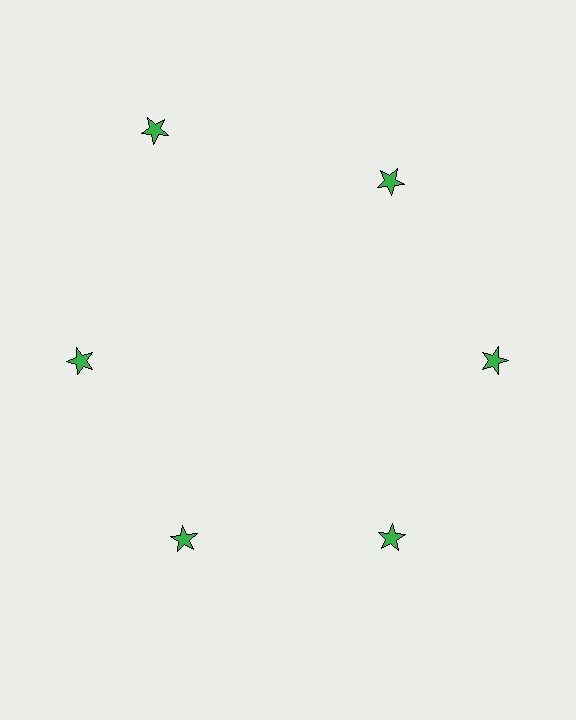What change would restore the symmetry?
The symmetry would be restored by moving it inward, back onto the ring so that all 6 stars sit at equal angles and equal distance from the center.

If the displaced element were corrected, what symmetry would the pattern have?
It would have 6-fold rotational symmetry — the pattern would map onto itself every 60 degrees.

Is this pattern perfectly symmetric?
No. The 6 green stars are arranged in a ring, but one element near the 11 o'clock position is pushed outward from the center, breaking the 6-fold rotational symmetry.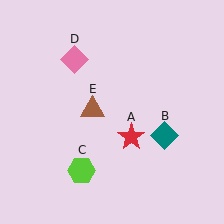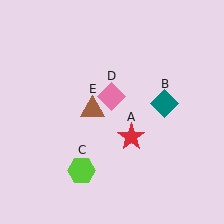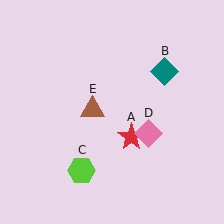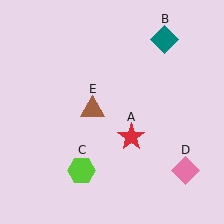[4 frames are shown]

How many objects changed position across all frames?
2 objects changed position: teal diamond (object B), pink diamond (object D).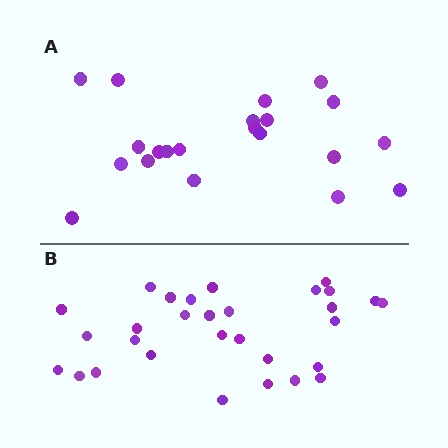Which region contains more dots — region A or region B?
Region B (the bottom region) has more dots.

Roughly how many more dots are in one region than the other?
Region B has roughly 8 or so more dots than region A.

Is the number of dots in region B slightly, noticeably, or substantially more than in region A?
Region B has noticeably more, but not dramatically so. The ratio is roughly 1.4 to 1.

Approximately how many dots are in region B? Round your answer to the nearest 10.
About 30 dots.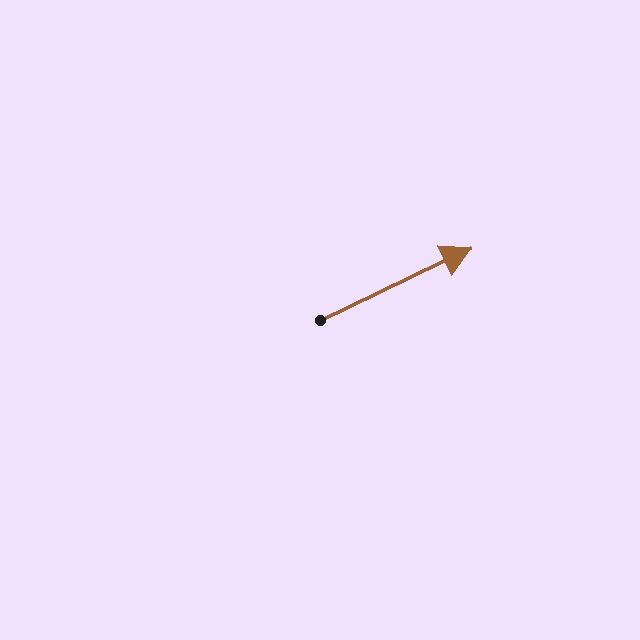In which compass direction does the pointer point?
Northeast.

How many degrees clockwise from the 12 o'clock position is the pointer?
Approximately 64 degrees.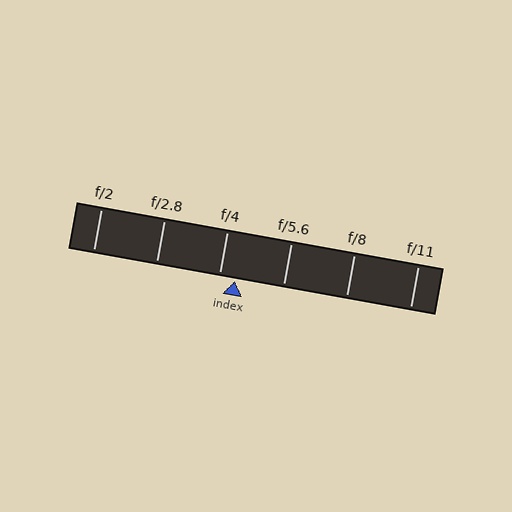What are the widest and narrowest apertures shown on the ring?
The widest aperture shown is f/2 and the narrowest is f/11.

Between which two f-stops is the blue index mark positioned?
The index mark is between f/4 and f/5.6.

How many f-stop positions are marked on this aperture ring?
There are 6 f-stop positions marked.